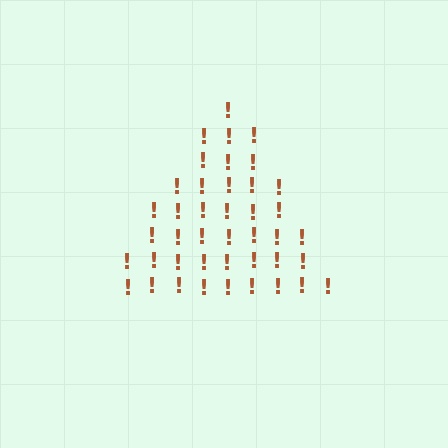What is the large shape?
The large shape is a triangle.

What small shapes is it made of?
It is made of small exclamation marks.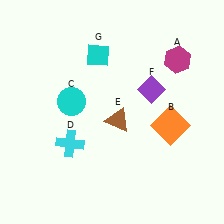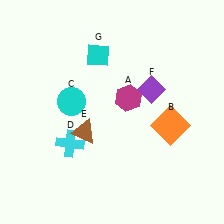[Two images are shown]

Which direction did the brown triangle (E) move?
The brown triangle (E) moved left.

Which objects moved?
The objects that moved are: the magenta hexagon (A), the brown triangle (E).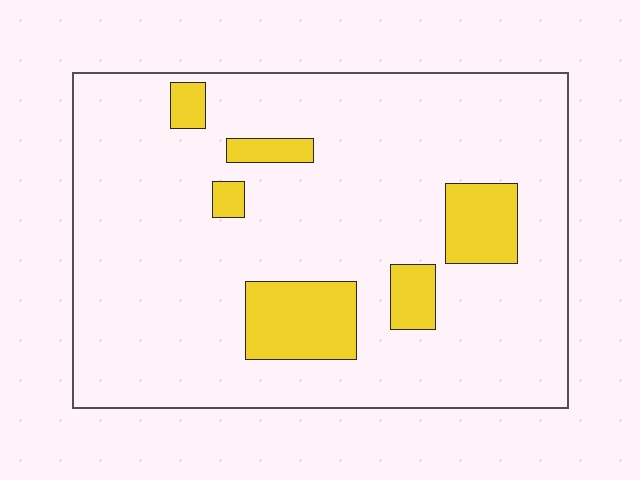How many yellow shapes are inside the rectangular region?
6.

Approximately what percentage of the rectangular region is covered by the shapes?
Approximately 15%.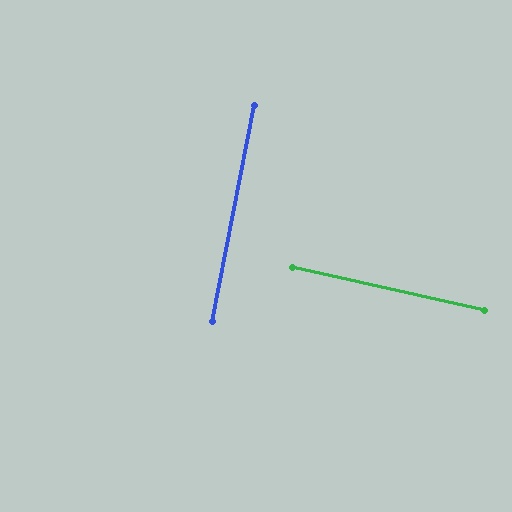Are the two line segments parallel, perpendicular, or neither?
Perpendicular — they meet at approximately 88°.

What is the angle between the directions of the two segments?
Approximately 88 degrees.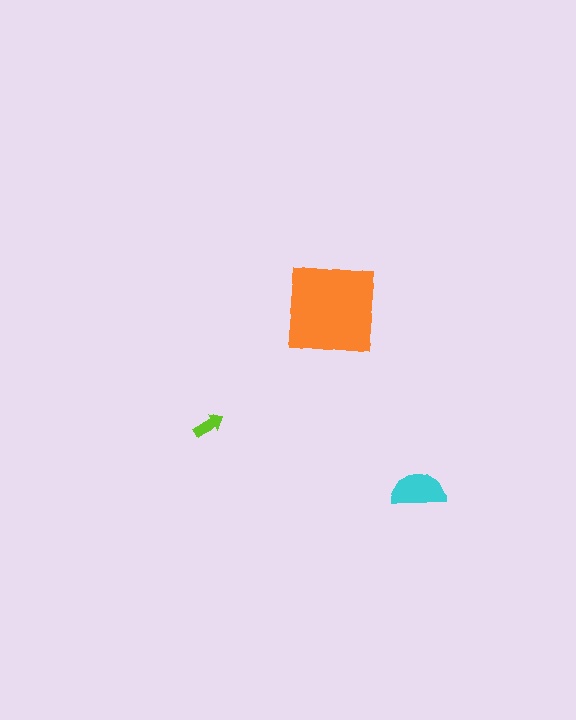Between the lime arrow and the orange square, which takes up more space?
The orange square.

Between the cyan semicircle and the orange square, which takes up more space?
The orange square.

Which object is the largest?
The orange square.